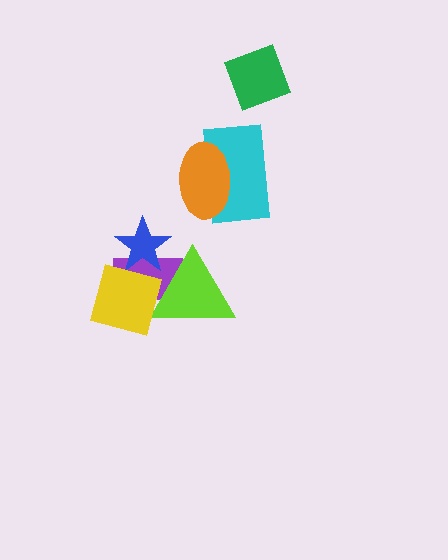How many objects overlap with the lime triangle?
3 objects overlap with the lime triangle.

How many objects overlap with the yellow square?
3 objects overlap with the yellow square.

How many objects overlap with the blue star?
3 objects overlap with the blue star.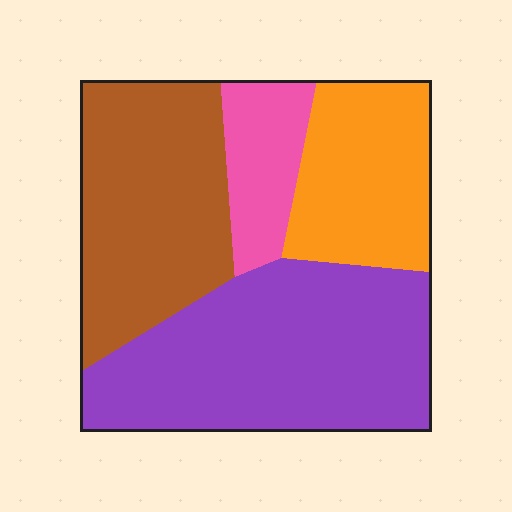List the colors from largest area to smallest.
From largest to smallest: purple, brown, orange, pink.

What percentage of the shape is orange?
Orange covers 20% of the shape.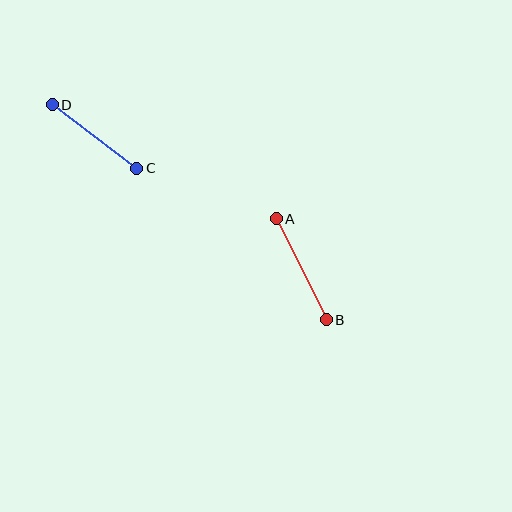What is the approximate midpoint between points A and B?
The midpoint is at approximately (301, 269) pixels.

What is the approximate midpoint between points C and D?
The midpoint is at approximately (95, 137) pixels.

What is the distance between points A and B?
The distance is approximately 113 pixels.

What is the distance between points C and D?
The distance is approximately 106 pixels.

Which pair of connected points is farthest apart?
Points A and B are farthest apart.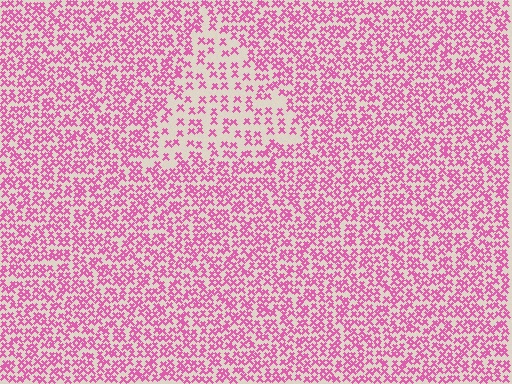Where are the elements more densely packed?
The elements are more densely packed outside the triangle boundary.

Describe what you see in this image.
The image contains small pink elements arranged at two different densities. A triangle-shaped region is visible where the elements are less densely packed than the surrounding area.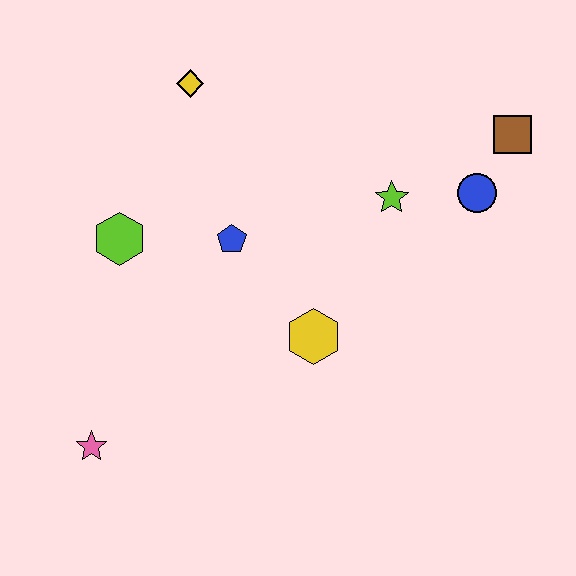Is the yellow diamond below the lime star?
No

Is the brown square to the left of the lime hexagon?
No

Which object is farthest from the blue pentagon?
The brown square is farthest from the blue pentagon.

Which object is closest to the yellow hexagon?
The blue pentagon is closest to the yellow hexagon.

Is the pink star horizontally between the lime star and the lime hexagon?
No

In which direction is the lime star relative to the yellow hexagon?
The lime star is above the yellow hexagon.